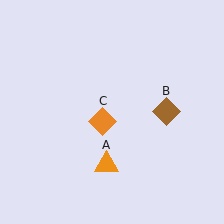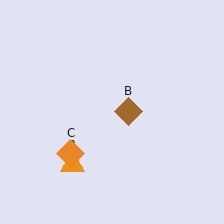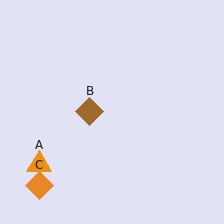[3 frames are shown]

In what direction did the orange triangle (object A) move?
The orange triangle (object A) moved left.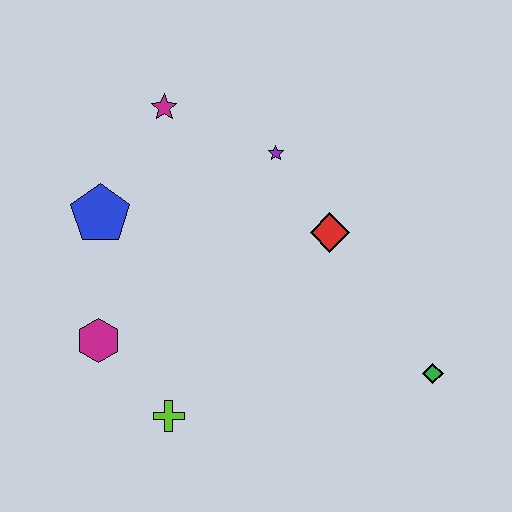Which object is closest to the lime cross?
The magenta hexagon is closest to the lime cross.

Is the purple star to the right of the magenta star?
Yes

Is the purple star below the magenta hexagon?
No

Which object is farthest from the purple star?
The lime cross is farthest from the purple star.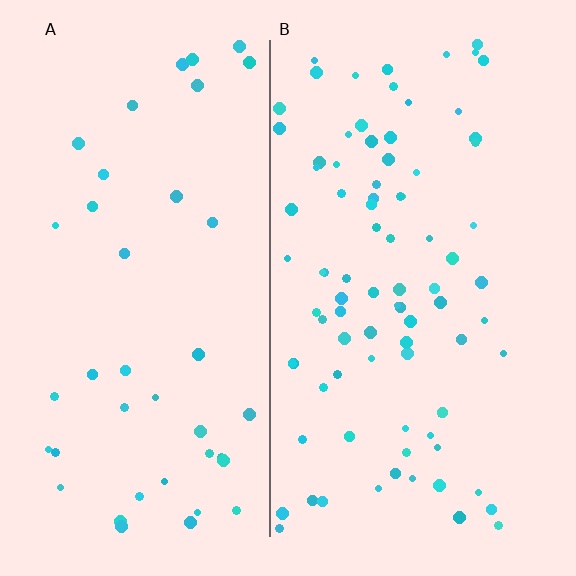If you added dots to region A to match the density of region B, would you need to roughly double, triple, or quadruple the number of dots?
Approximately double.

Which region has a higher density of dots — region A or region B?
B (the right).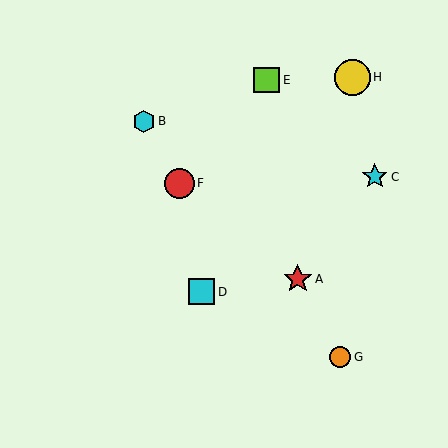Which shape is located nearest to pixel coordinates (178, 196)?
The red circle (labeled F) at (179, 183) is nearest to that location.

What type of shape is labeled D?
Shape D is a cyan square.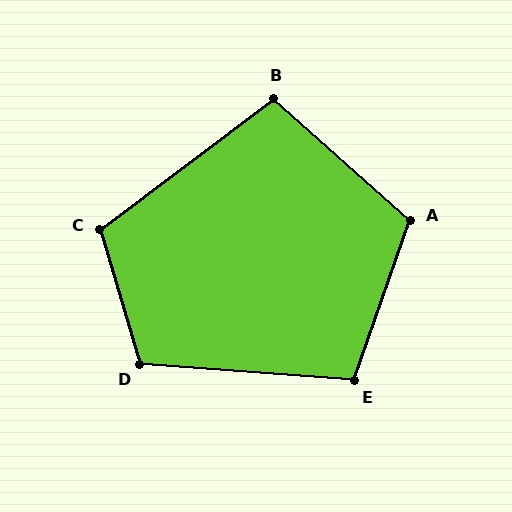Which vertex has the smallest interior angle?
B, at approximately 101 degrees.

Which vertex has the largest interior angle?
A, at approximately 112 degrees.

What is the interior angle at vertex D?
Approximately 111 degrees (obtuse).